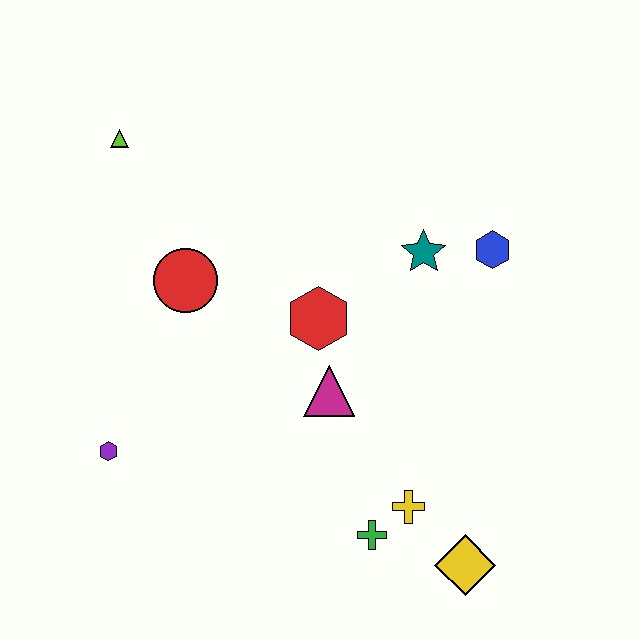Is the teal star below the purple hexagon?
No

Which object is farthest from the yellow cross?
The lime triangle is farthest from the yellow cross.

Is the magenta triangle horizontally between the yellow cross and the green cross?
No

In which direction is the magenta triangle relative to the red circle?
The magenta triangle is to the right of the red circle.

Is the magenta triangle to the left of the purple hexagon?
No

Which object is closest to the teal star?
The blue hexagon is closest to the teal star.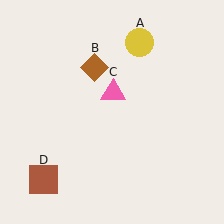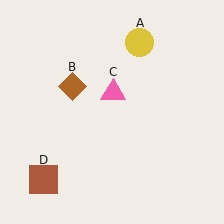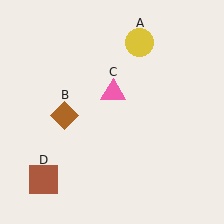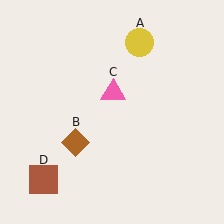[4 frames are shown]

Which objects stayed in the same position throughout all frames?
Yellow circle (object A) and pink triangle (object C) and brown square (object D) remained stationary.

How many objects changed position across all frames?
1 object changed position: brown diamond (object B).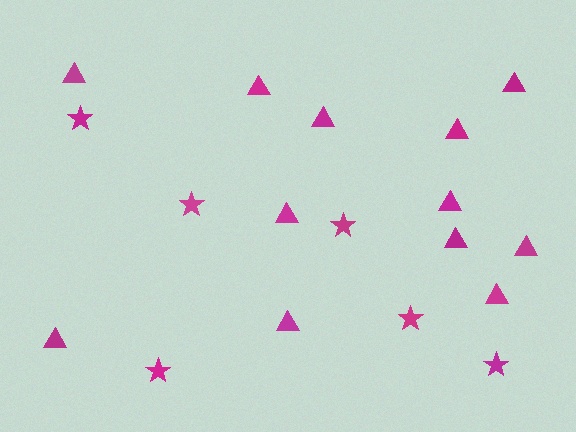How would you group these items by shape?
There are 2 groups: one group of stars (6) and one group of triangles (12).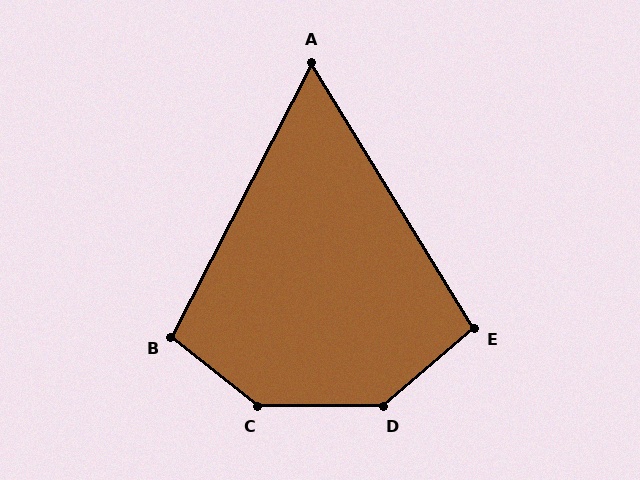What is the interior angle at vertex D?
Approximately 140 degrees (obtuse).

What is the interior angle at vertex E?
Approximately 99 degrees (obtuse).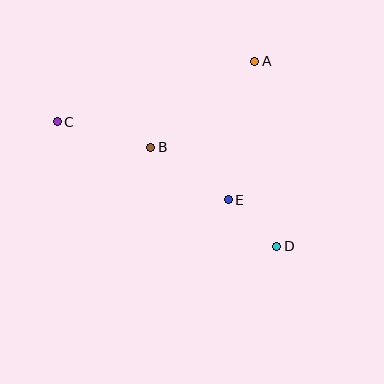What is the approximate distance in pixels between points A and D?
The distance between A and D is approximately 186 pixels.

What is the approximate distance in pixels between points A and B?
The distance between A and B is approximately 135 pixels.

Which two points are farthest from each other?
Points C and D are farthest from each other.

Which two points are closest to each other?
Points D and E are closest to each other.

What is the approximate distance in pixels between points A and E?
The distance between A and E is approximately 141 pixels.